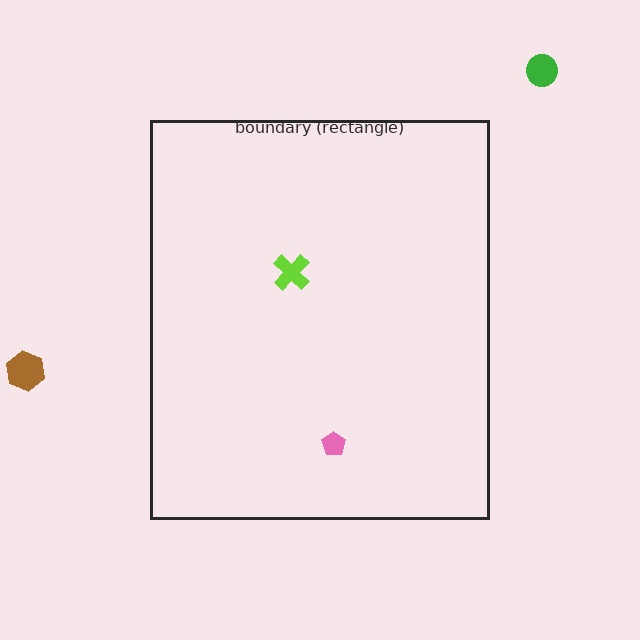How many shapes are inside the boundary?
2 inside, 2 outside.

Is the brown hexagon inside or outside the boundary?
Outside.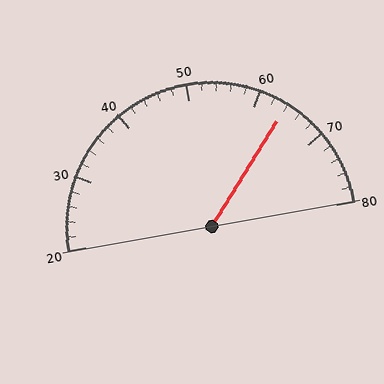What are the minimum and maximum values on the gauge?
The gauge ranges from 20 to 80.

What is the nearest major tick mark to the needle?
The nearest major tick mark is 60.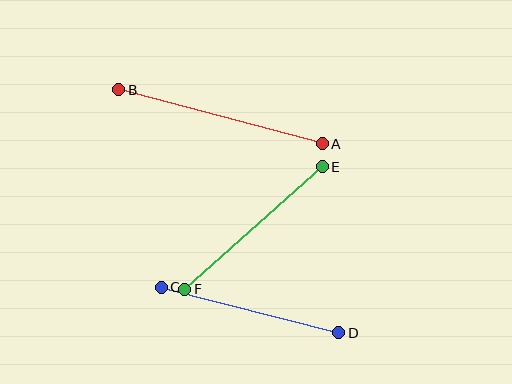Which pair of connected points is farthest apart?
Points A and B are farthest apart.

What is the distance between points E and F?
The distance is approximately 184 pixels.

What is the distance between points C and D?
The distance is approximately 183 pixels.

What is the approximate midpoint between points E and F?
The midpoint is at approximately (254, 228) pixels.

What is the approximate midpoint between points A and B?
The midpoint is at approximately (221, 117) pixels.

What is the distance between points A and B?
The distance is approximately 210 pixels.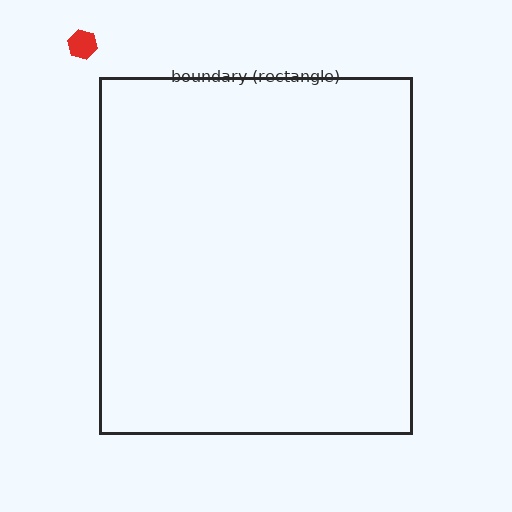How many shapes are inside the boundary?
0 inside, 1 outside.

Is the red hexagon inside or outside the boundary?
Outside.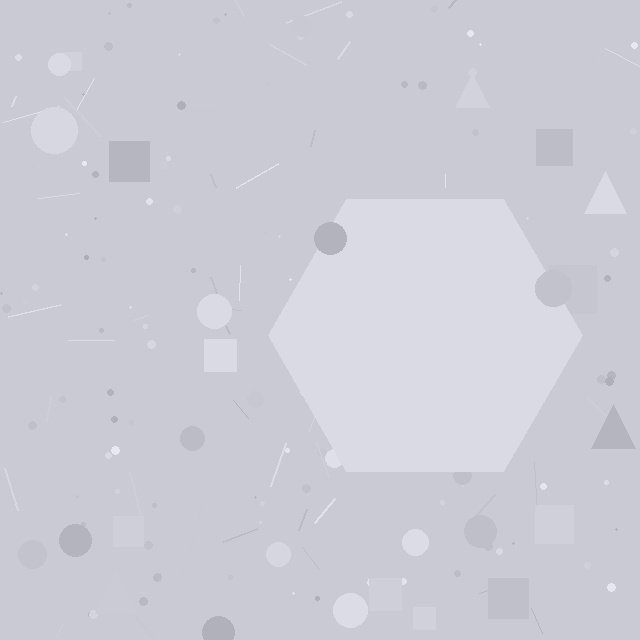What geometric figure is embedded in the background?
A hexagon is embedded in the background.